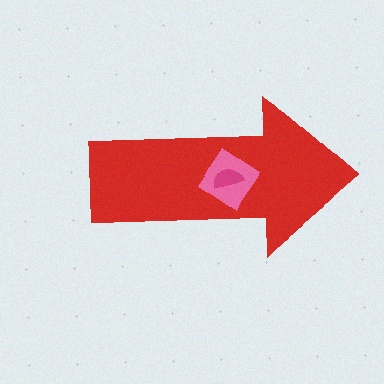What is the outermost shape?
The red arrow.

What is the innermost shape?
The magenta semicircle.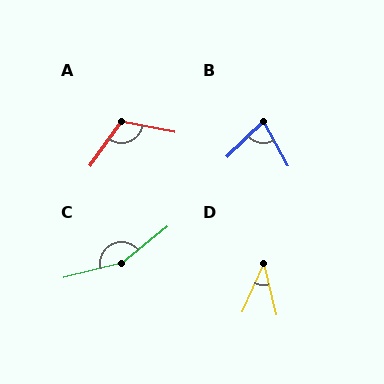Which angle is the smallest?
D, at approximately 38 degrees.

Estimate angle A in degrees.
Approximately 115 degrees.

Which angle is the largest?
C, at approximately 155 degrees.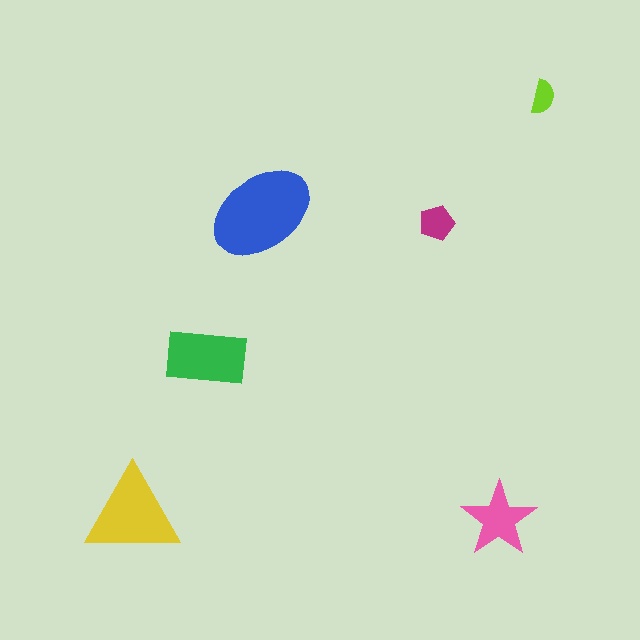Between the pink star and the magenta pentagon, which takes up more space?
The pink star.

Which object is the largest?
The blue ellipse.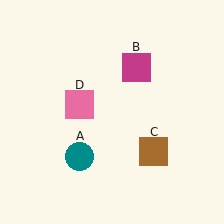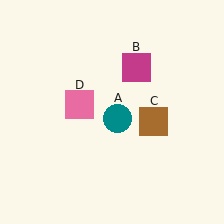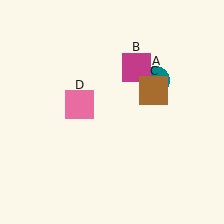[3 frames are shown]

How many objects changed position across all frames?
2 objects changed position: teal circle (object A), brown square (object C).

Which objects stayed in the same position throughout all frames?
Magenta square (object B) and pink square (object D) remained stationary.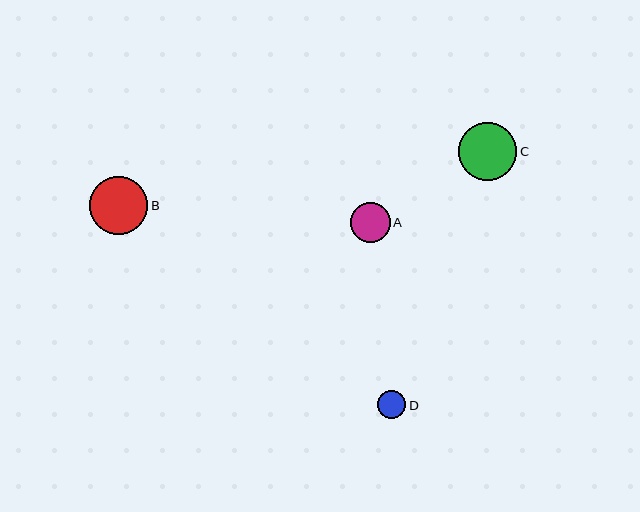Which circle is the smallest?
Circle D is the smallest with a size of approximately 28 pixels.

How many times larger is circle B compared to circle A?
Circle B is approximately 1.5 times the size of circle A.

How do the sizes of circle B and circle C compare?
Circle B and circle C are approximately the same size.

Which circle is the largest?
Circle B is the largest with a size of approximately 59 pixels.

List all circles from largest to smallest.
From largest to smallest: B, C, A, D.